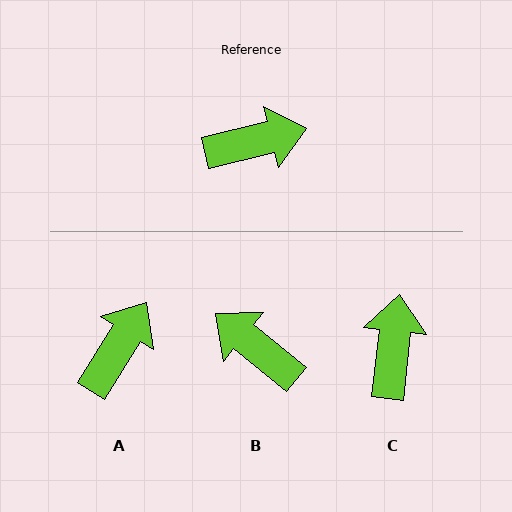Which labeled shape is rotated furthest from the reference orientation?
B, about 127 degrees away.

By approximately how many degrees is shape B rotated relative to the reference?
Approximately 127 degrees counter-clockwise.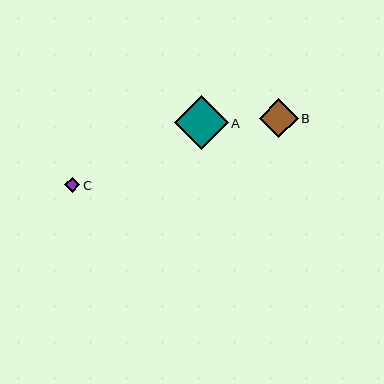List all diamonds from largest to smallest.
From largest to smallest: A, B, C.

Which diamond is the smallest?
Diamond C is the smallest with a size of approximately 15 pixels.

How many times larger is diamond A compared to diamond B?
Diamond A is approximately 1.4 times the size of diamond B.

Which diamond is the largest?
Diamond A is the largest with a size of approximately 54 pixels.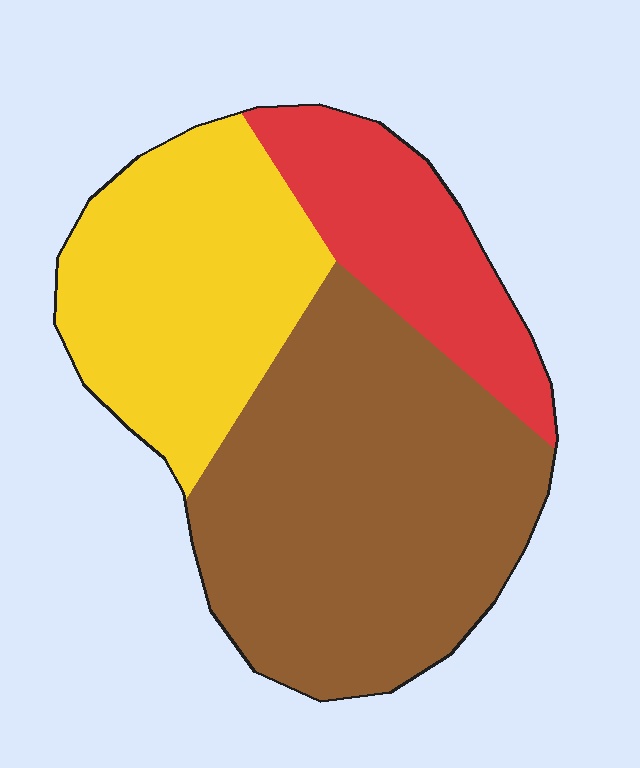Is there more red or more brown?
Brown.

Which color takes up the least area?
Red, at roughly 20%.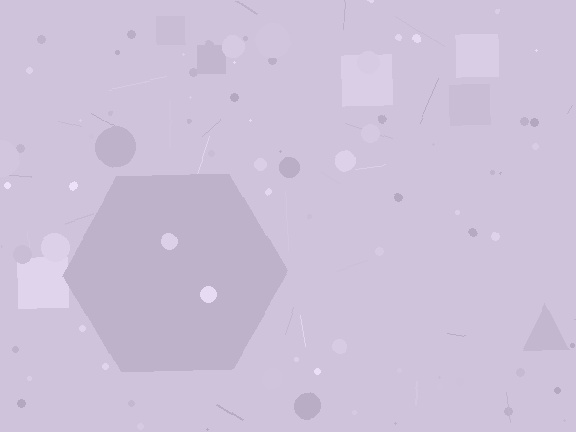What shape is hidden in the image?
A hexagon is hidden in the image.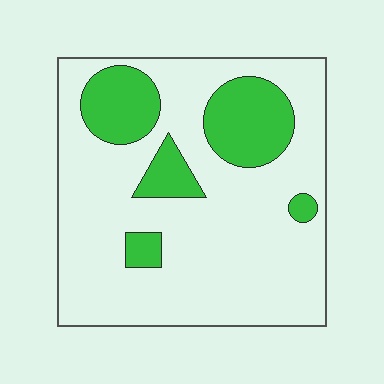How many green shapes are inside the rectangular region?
5.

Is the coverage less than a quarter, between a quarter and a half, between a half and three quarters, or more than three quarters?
Less than a quarter.